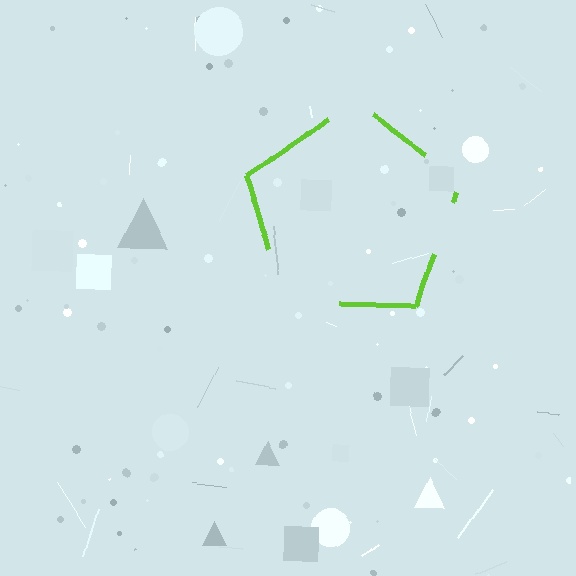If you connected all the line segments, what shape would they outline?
They would outline a pentagon.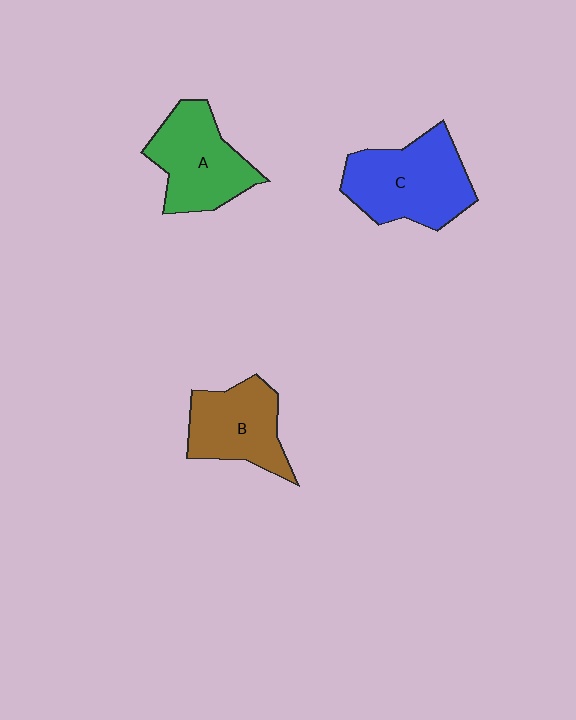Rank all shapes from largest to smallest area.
From largest to smallest: C (blue), A (green), B (brown).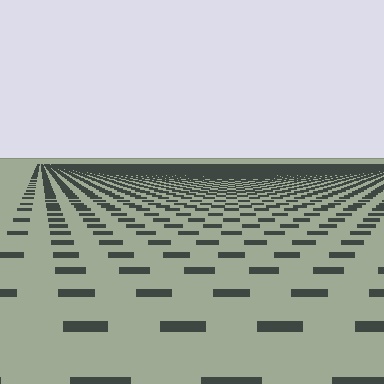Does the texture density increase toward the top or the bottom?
Density increases toward the top.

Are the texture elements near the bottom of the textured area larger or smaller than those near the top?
Larger. Near the bottom, elements are closer to the viewer and appear at a bigger on-screen size.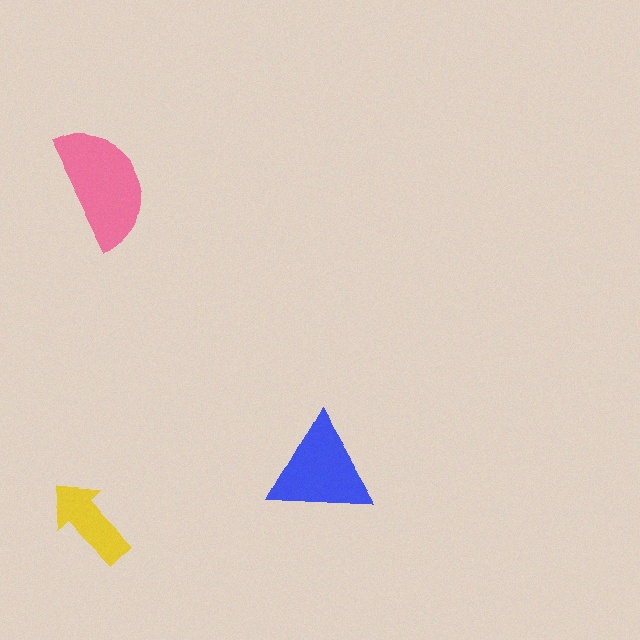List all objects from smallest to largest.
The yellow arrow, the blue triangle, the pink semicircle.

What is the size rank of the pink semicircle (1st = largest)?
1st.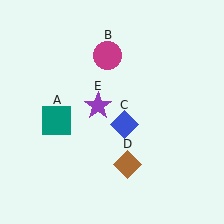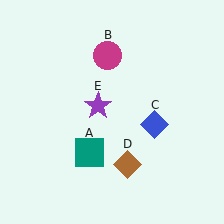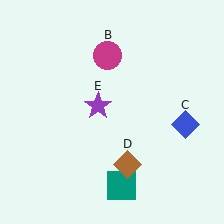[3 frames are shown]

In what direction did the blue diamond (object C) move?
The blue diamond (object C) moved right.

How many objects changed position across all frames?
2 objects changed position: teal square (object A), blue diamond (object C).